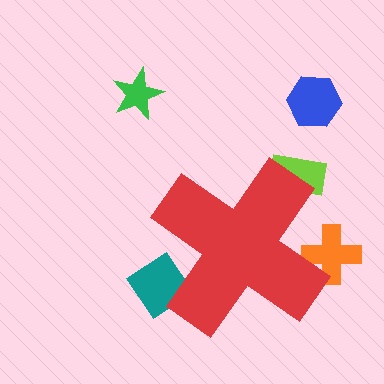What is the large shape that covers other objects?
A red cross.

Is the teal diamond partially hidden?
Yes, the teal diamond is partially hidden behind the red cross.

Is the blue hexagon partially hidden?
No, the blue hexagon is fully visible.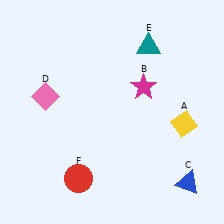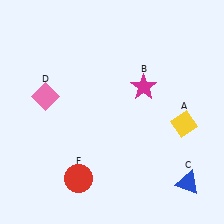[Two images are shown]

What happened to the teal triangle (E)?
The teal triangle (E) was removed in Image 2. It was in the top-right area of Image 1.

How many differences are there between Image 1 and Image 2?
There is 1 difference between the two images.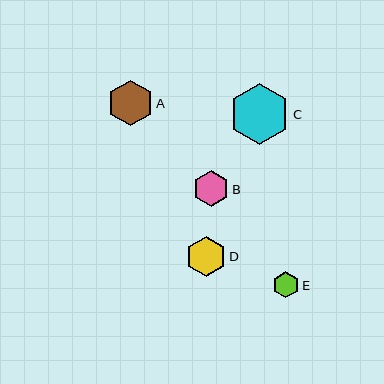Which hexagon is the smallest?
Hexagon E is the smallest with a size of approximately 26 pixels.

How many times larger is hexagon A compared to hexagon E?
Hexagon A is approximately 1.7 times the size of hexagon E.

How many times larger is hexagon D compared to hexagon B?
Hexagon D is approximately 1.1 times the size of hexagon B.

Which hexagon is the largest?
Hexagon C is the largest with a size of approximately 61 pixels.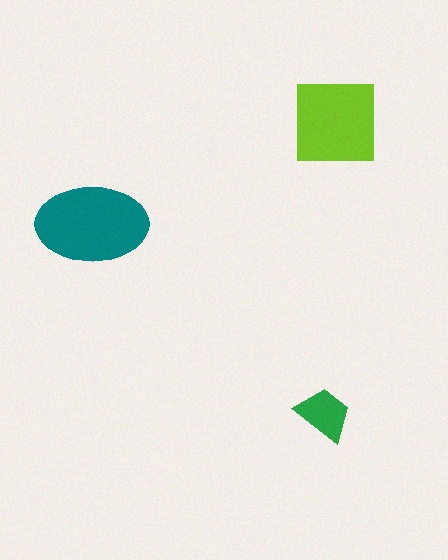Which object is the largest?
The teal ellipse.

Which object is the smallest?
The green trapezoid.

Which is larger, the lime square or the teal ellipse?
The teal ellipse.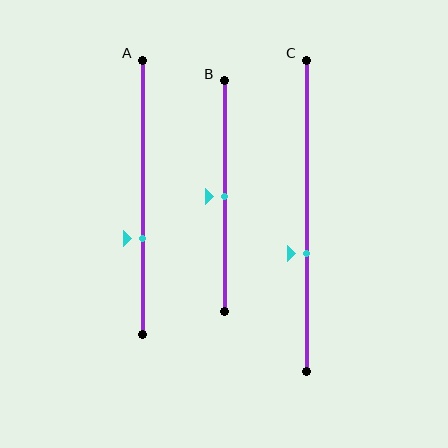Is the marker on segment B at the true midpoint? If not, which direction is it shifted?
Yes, the marker on segment B is at the true midpoint.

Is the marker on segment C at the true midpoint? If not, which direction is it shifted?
No, the marker on segment C is shifted downward by about 12% of the segment length.